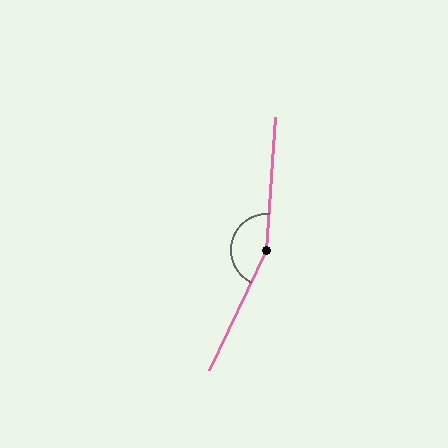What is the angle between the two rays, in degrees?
Approximately 158 degrees.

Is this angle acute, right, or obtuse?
It is obtuse.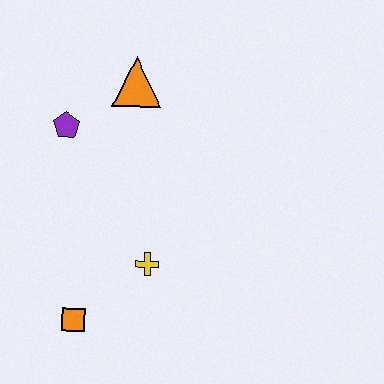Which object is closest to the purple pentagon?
The orange triangle is closest to the purple pentagon.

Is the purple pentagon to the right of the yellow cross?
No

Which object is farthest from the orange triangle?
The orange square is farthest from the orange triangle.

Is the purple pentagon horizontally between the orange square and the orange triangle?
No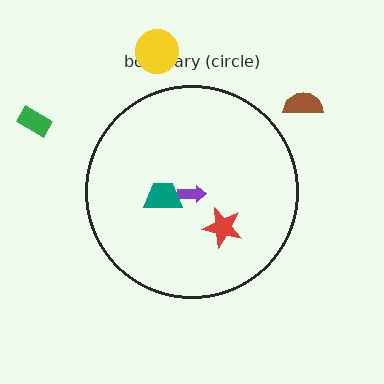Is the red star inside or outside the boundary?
Inside.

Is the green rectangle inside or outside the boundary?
Outside.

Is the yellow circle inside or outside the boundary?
Outside.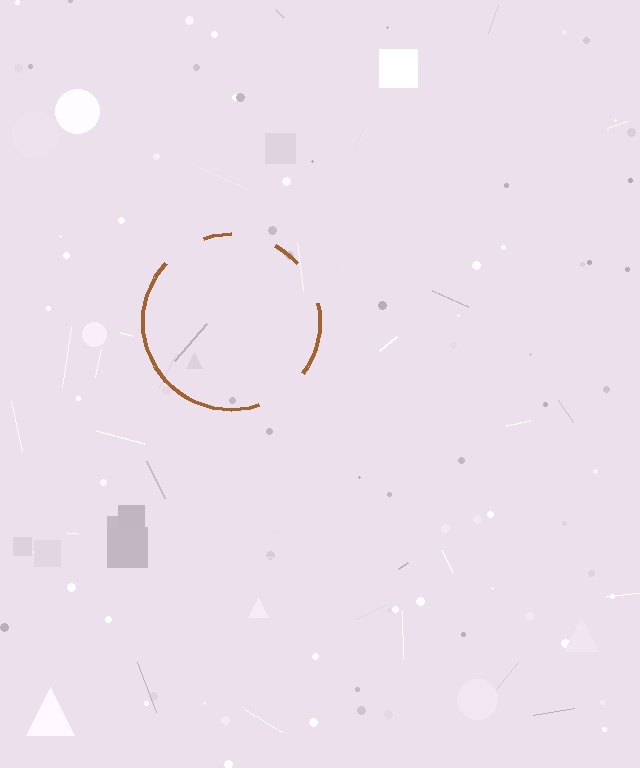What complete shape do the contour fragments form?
The contour fragments form a circle.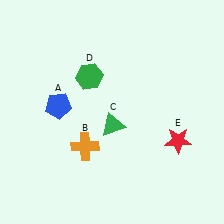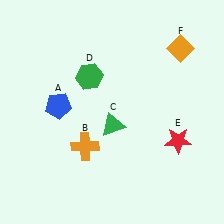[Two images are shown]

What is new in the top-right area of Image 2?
An orange diamond (F) was added in the top-right area of Image 2.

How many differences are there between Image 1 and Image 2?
There is 1 difference between the two images.